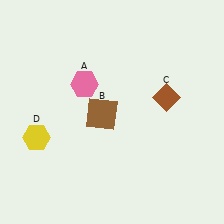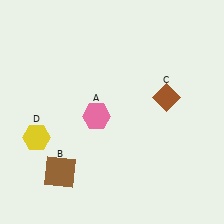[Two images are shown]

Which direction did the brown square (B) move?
The brown square (B) moved down.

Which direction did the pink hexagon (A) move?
The pink hexagon (A) moved down.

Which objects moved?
The objects that moved are: the pink hexagon (A), the brown square (B).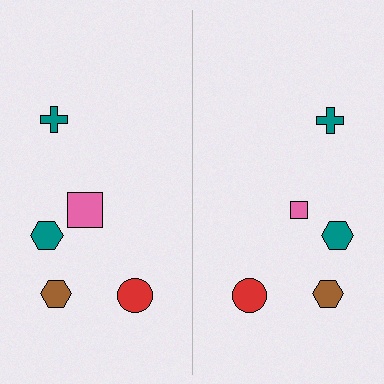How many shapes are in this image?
There are 10 shapes in this image.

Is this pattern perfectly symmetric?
No, the pattern is not perfectly symmetric. The pink square on the right side has a different size than its mirror counterpart.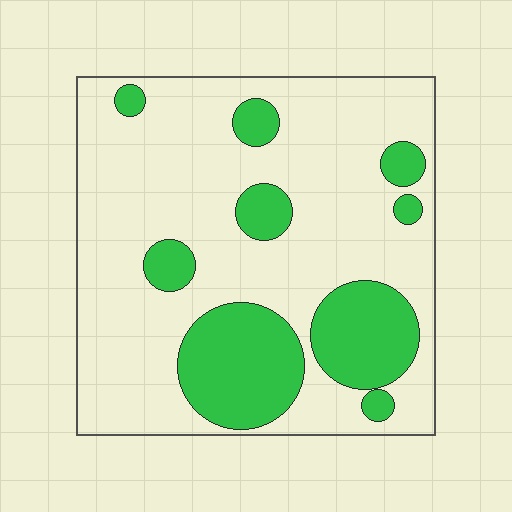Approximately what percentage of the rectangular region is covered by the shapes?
Approximately 25%.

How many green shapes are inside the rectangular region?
9.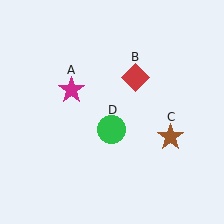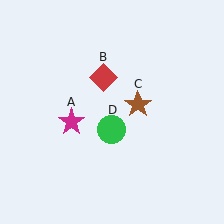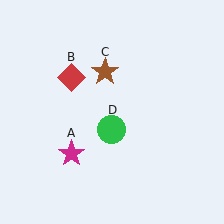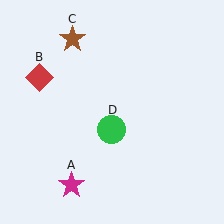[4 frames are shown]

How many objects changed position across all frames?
3 objects changed position: magenta star (object A), red diamond (object B), brown star (object C).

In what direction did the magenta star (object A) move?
The magenta star (object A) moved down.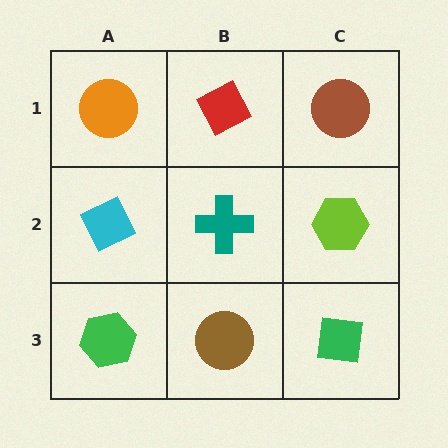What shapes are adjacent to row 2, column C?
A brown circle (row 1, column C), a green square (row 3, column C), a teal cross (row 2, column B).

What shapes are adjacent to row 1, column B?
A teal cross (row 2, column B), an orange circle (row 1, column A), a brown circle (row 1, column C).